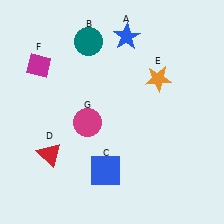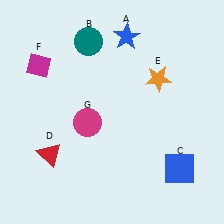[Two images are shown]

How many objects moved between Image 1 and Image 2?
1 object moved between the two images.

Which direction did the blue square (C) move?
The blue square (C) moved right.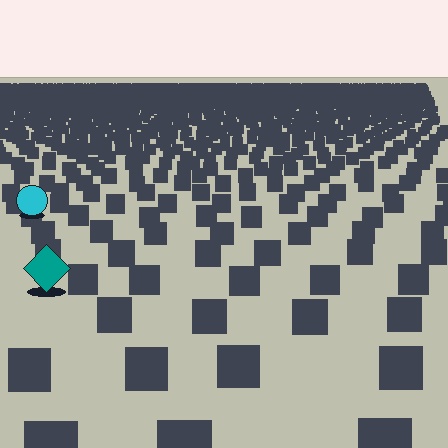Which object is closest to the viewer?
The teal diamond is closest. The texture marks near it are larger and more spread out.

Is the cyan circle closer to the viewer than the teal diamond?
No. The teal diamond is closer — you can tell from the texture gradient: the ground texture is coarser near it.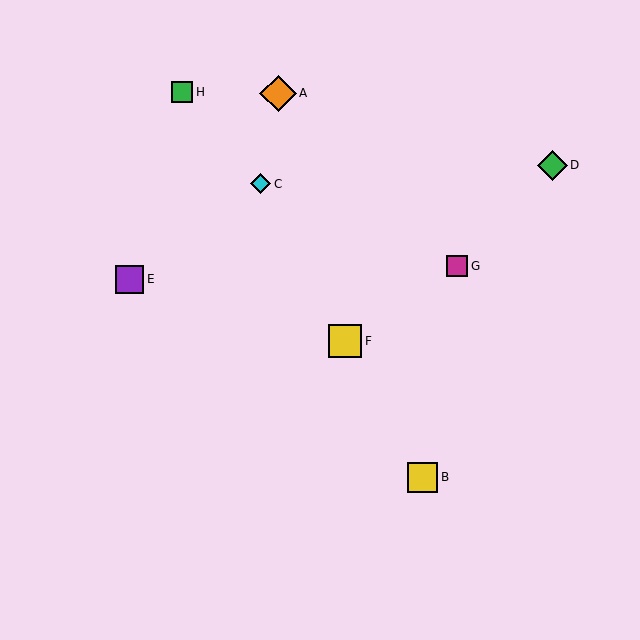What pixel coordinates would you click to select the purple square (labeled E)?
Click at (130, 279) to select the purple square E.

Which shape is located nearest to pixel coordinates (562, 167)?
The green diamond (labeled D) at (552, 165) is nearest to that location.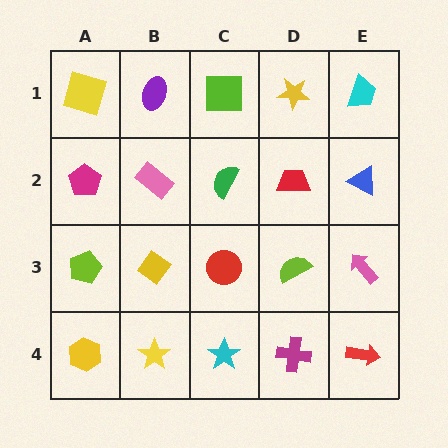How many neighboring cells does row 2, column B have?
4.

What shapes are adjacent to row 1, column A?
A magenta pentagon (row 2, column A), a purple ellipse (row 1, column B).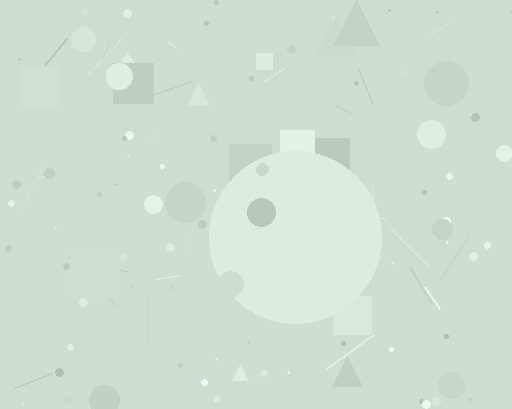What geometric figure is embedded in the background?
A circle is embedded in the background.